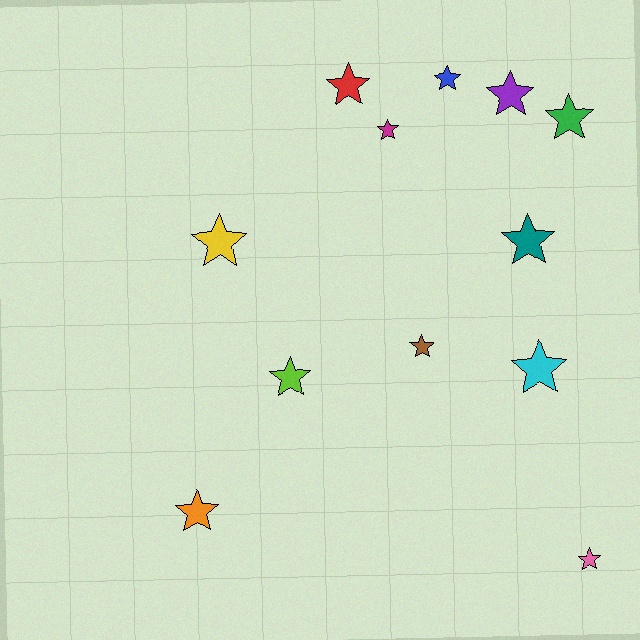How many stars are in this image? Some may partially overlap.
There are 12 stars.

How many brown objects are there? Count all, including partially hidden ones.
There is 1 brown object.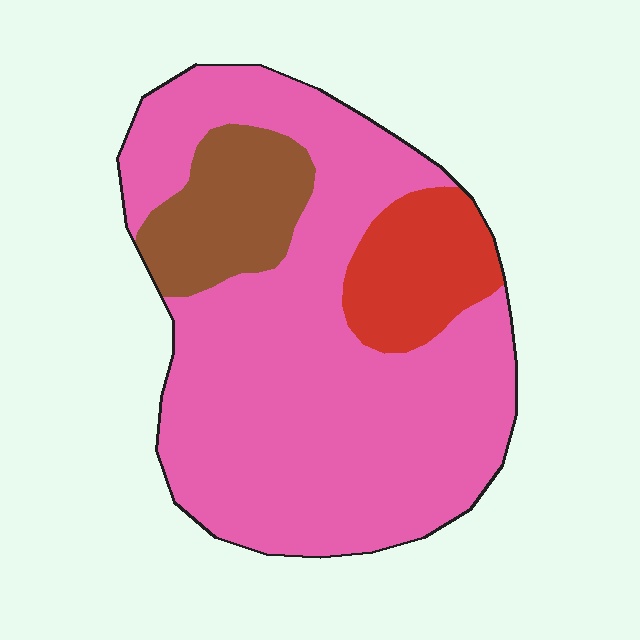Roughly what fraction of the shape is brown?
Brown covers 14% of the shape.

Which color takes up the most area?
Pink, at roughly 75%.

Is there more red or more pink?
Pink.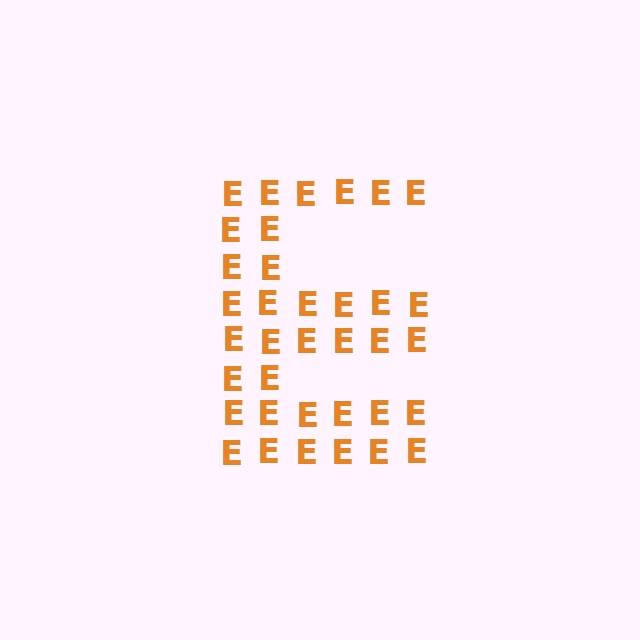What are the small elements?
The small elements are letter E's.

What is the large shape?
The large shape is the letter E.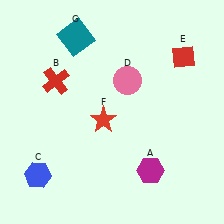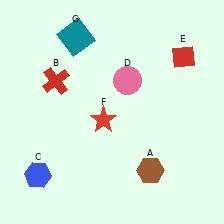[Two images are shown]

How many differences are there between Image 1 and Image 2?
There is 1 difference between the two images.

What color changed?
The hexagon (A) changed from magenta in Image 1 to brown in Image 2.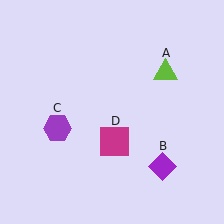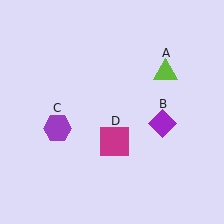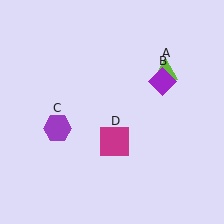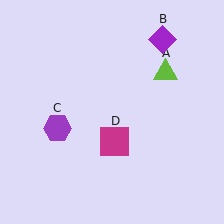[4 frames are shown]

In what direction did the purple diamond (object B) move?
The purple diamond (object B) moved up.